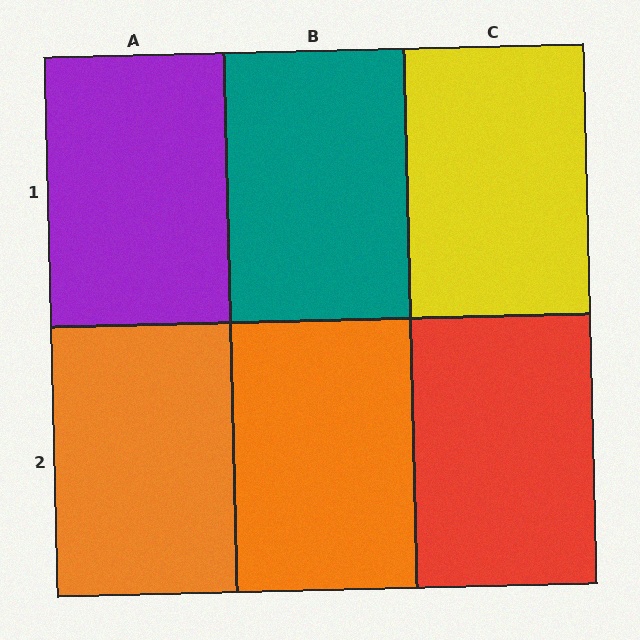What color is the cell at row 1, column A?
Purple.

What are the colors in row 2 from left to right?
Orange, orange, red.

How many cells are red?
1 cell is red.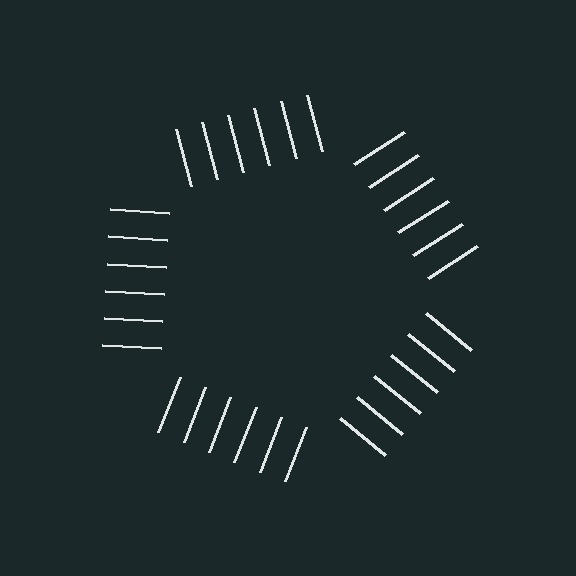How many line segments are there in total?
30 — 6 along each of the 5 edges.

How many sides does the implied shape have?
5 sides — the line-ends trace a pentagon.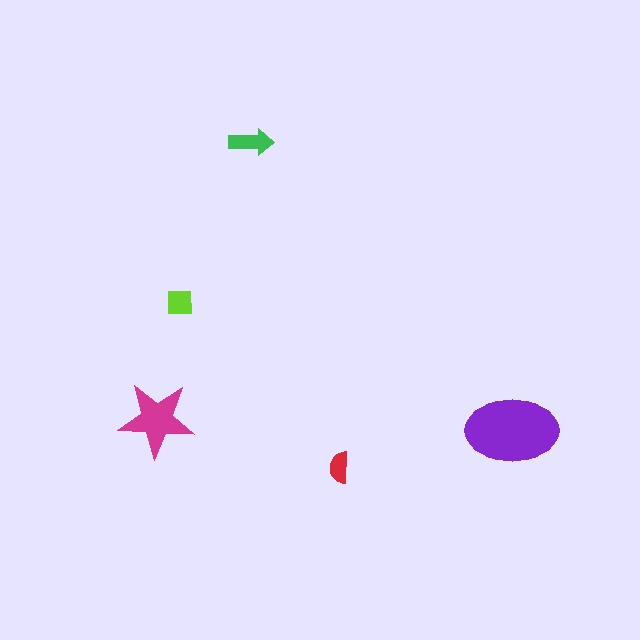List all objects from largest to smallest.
The purple ellipse, the magenta star, the green arrow, the lime square, the red semicircle.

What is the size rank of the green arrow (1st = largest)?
3rd.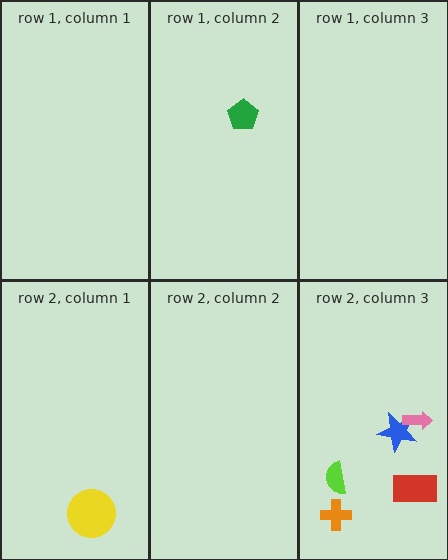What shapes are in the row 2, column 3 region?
The red rectangle, the blue star, the pink arrow, the lime semicircle, the orange cross.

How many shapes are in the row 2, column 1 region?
1.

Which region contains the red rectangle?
The row 2, column 3 region.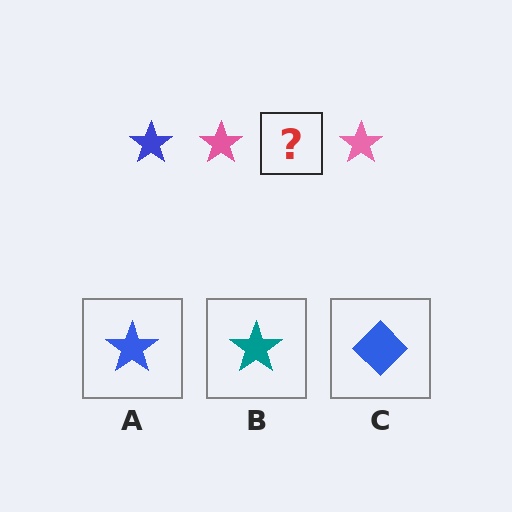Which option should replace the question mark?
Option A.